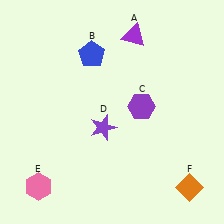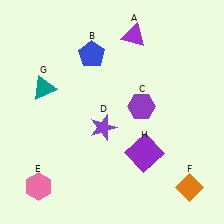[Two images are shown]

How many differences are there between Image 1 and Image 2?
There are 2 differences between the two images.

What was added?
A teal triangle (G), a purple square (H) were added in Image 2.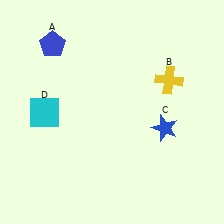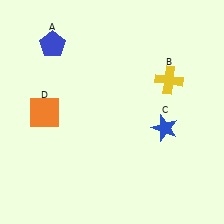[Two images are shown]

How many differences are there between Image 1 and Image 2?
There is 1 difference between the two images.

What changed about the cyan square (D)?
In Image 1, D is cyan. In Image 2, it changed to orange.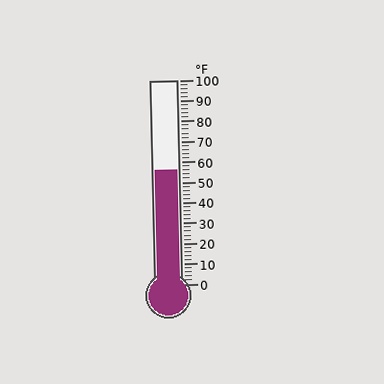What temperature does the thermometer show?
The thermometer shows approximately 56°F.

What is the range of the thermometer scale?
The thermometer scale ranges from 0°F to 100°F.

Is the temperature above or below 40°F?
The temperature is above 40°F.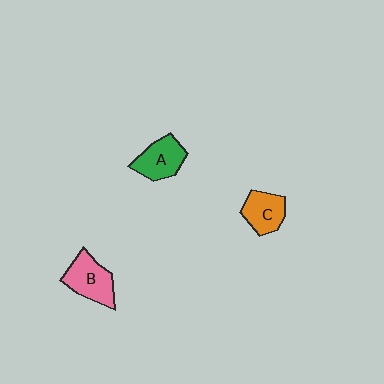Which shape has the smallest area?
Shape C (orange).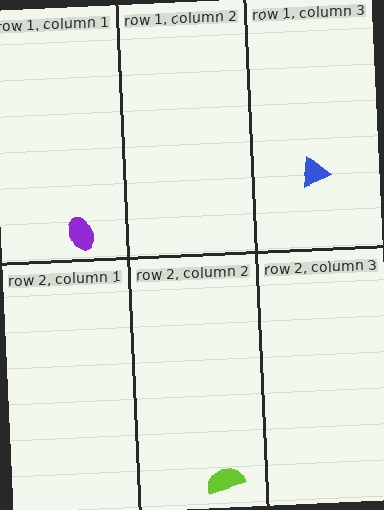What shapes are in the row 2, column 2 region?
The lime semicircle.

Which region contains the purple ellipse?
The row 1, column 1 region.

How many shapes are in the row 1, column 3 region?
1.